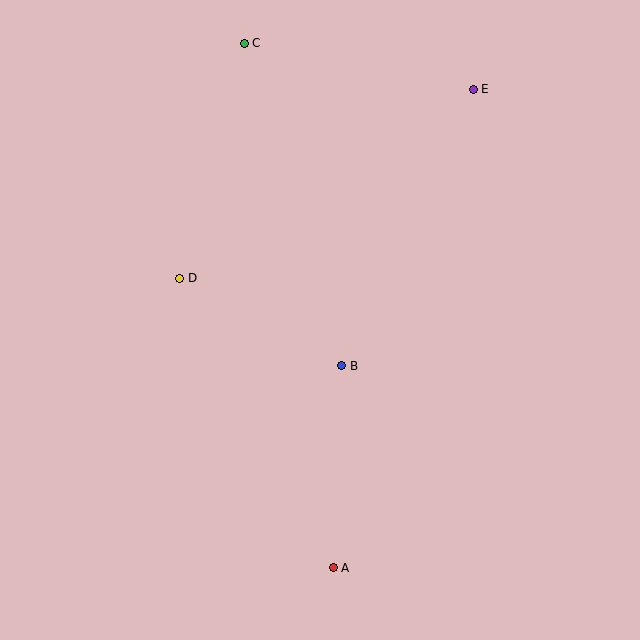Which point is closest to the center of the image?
Point B at (342, 366) is closest to the center.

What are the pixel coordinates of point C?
Point C is at (244, 43).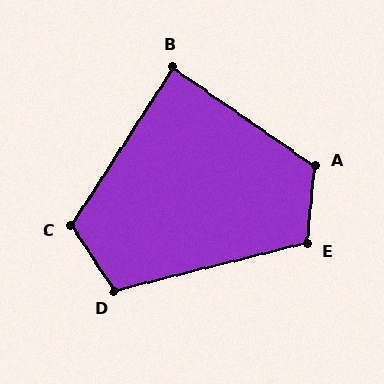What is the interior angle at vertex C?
Approximately 113 degrees (obtuse).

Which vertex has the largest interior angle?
A, at approximately 119 degrees.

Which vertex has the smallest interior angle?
B, at approximately 88 degrees.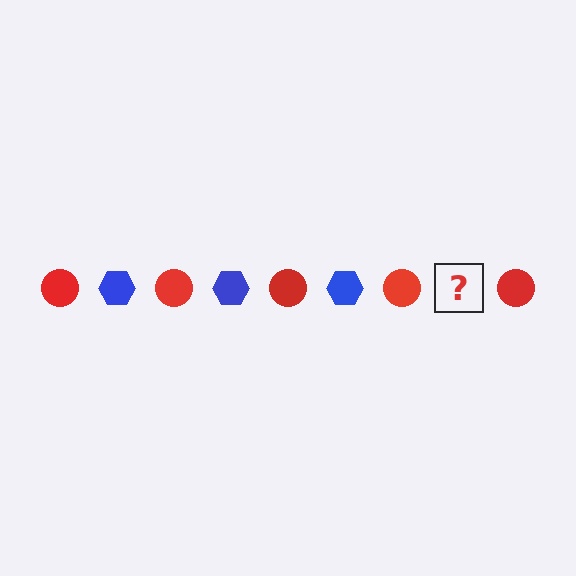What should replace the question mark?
The question mark should be replaced with a blue hexagon.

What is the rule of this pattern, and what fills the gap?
The rule is that the pattern alternates between red circle and blue hexagon. The gap should be filled with a blue hexagon.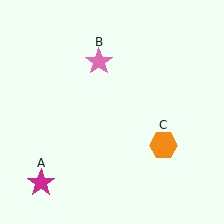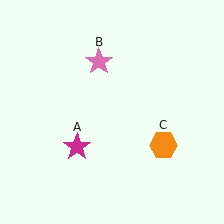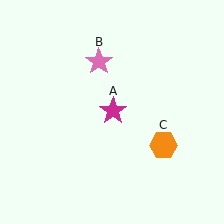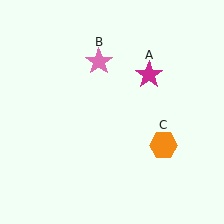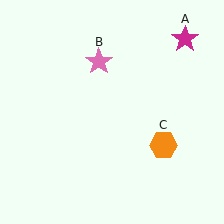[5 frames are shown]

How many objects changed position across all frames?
1 object changed position: magenta star (object A).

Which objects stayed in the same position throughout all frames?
Pink star (object B) and orange hexagon (object C) remained stationary.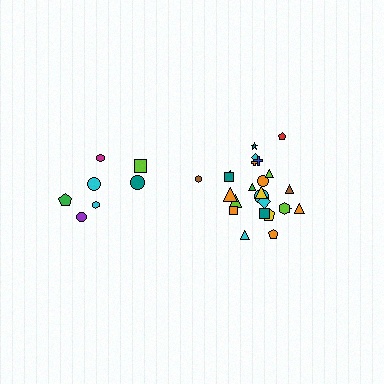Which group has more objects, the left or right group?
The right group.